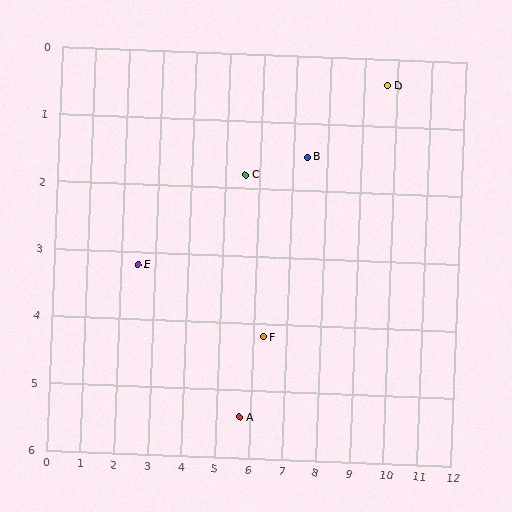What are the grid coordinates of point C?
Point C is at approximately (5.6, 1.8).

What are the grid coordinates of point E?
Point E is at approximately (2.5, 3.2).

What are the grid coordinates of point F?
Point F is at approximately (6.3, 4.2).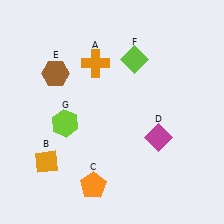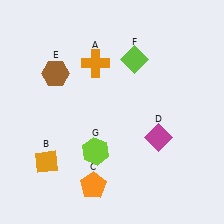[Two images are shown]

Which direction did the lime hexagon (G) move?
The lime hexagon (G) moved right.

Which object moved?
The lime hexagon (G) moved right.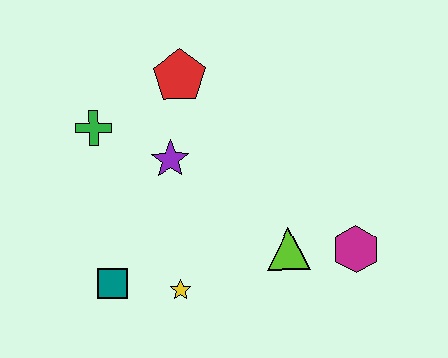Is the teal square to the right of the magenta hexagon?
No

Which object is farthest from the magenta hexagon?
The green cross is farthest from the magenta hexagon.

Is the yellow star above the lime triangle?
No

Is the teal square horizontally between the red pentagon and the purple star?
No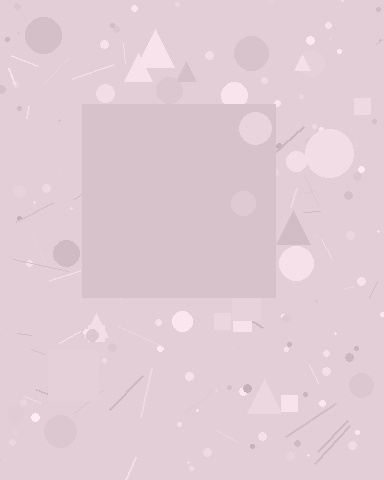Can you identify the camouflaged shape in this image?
The camouflaged shape is a square.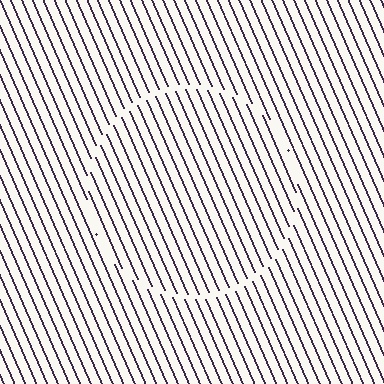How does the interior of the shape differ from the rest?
The interior of the shape contains the same grating, shifted by half a period — the contour is defined by the phase discontinuity where line-ends from the inner and outer gratings abut.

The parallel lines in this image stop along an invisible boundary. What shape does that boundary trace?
An illusory circle. The interior of the shape contains the same grating, shifted by half a period — the contour is defined by the phase discontinuity where line-ends from the inner and outer gratings abut.